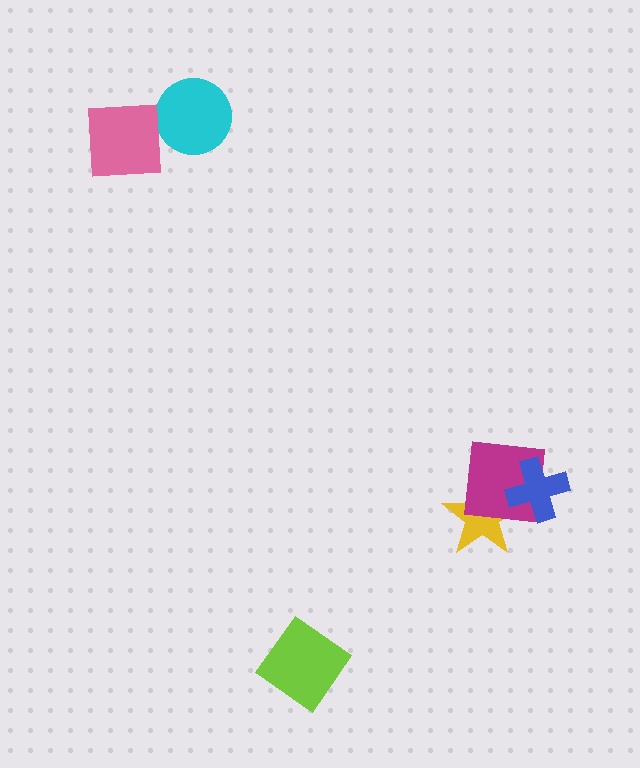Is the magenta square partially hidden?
Yes, it is partially covered by another shape.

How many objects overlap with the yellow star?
2 objects overlap with the yellow star.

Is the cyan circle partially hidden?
Yes, it is partially covered by another shape.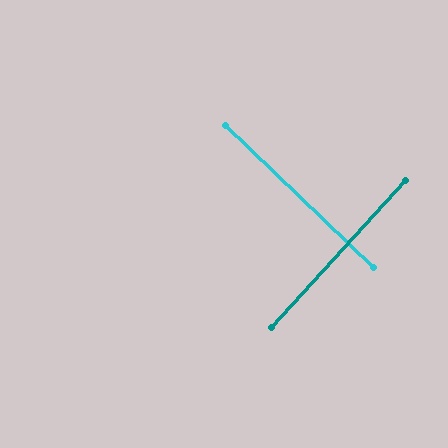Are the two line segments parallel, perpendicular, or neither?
Perpendicular — they meet at approximately 89°.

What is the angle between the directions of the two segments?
Approximately 89 degrees.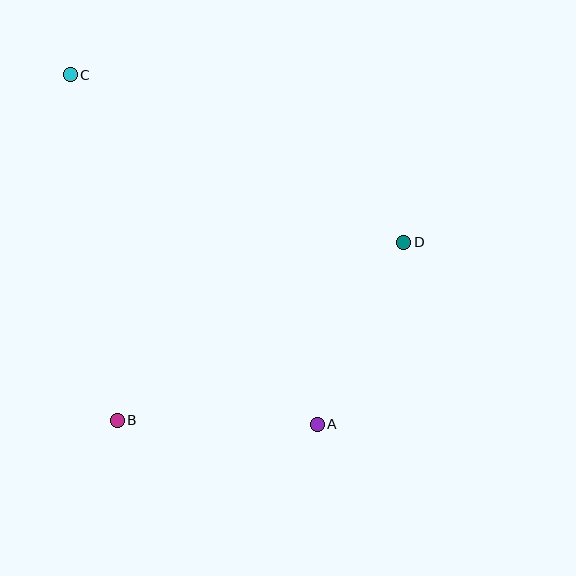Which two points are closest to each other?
Points A and B are closest to each other.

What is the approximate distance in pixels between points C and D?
The distance between C and D is approximately 373 pixels.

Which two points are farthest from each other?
Points A and C are farthest from each other.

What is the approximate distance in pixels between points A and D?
The distance between A and D is approximately 202 pixels.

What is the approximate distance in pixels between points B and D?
The distance between B and D is approximately 337 pixels.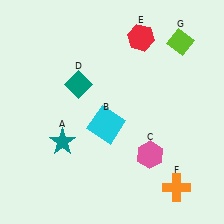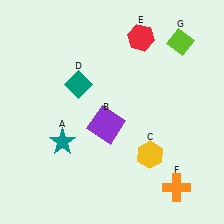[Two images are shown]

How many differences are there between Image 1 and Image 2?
There are 2 differences between the two images.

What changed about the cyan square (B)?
In Image 1, B is cyan. In Image 2, it changed to purple.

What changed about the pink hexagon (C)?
In Image 1, C is pink. In Image 2, it changed to yellow.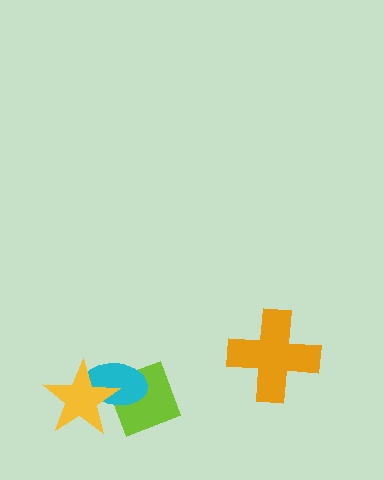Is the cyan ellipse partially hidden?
Yes, it is partially covered by another shape.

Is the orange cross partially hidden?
No, no other shape covers it.